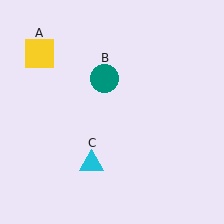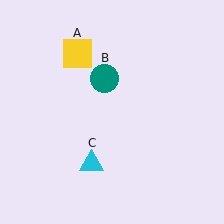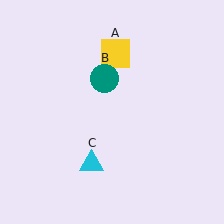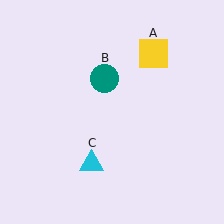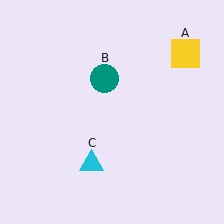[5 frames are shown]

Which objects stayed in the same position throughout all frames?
Teal circle (object B) and cyan triangle (object C) remained stationary.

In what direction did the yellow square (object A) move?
The yellow square (object A) moved right.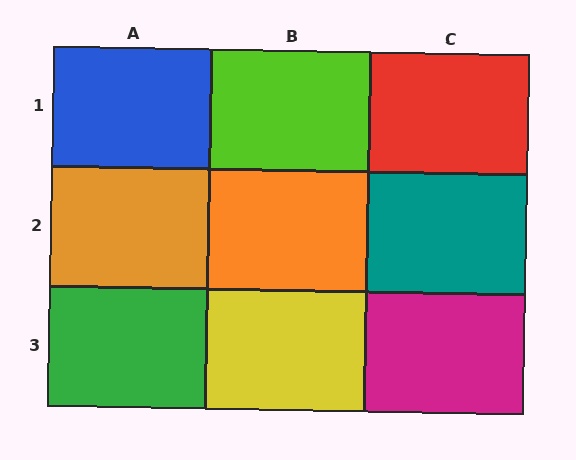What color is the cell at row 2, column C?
Teal.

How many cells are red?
1 cell is red.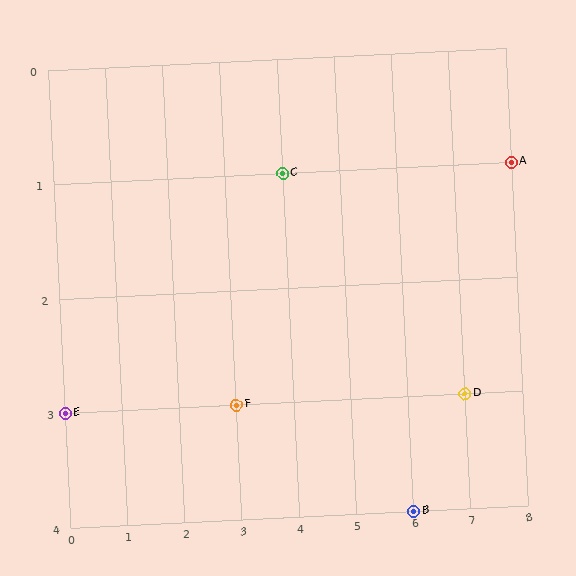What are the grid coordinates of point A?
Point A is at grid coordinates (8, 1).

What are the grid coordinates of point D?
Point D is at grid coordinates (7, 3).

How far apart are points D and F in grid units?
Points D and F are 4 columns apart.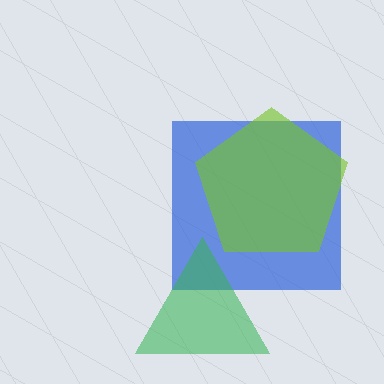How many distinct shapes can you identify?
There are 3 distinct shapes: a blue square, a green triangle, a lime pentagon.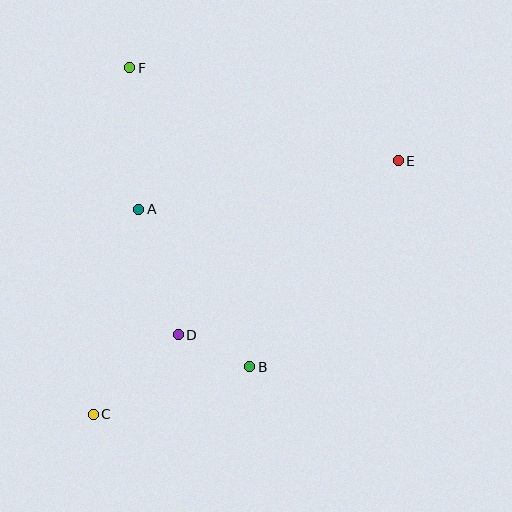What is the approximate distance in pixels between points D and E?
The distance between D and E is approximately 281 pixels.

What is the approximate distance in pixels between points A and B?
The distance between A and B is approximately 193 pixels.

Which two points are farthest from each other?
Points C and E are farthest from each other.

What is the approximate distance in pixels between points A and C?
The distance between A and C is approximately 210 pixels.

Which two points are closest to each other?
Points B and D are closest to each other.